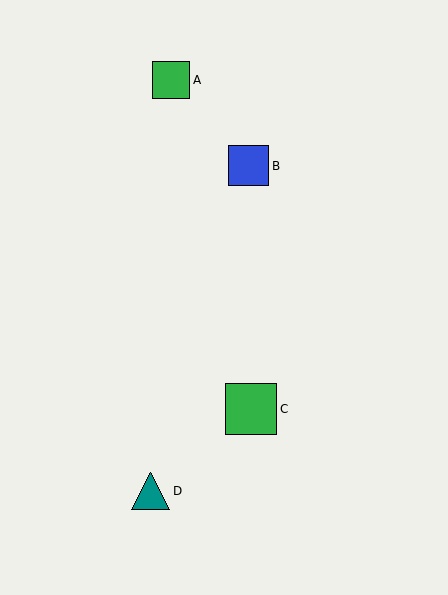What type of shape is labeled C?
Shape C is a green square.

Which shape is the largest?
The green square (labeled C) is the largest.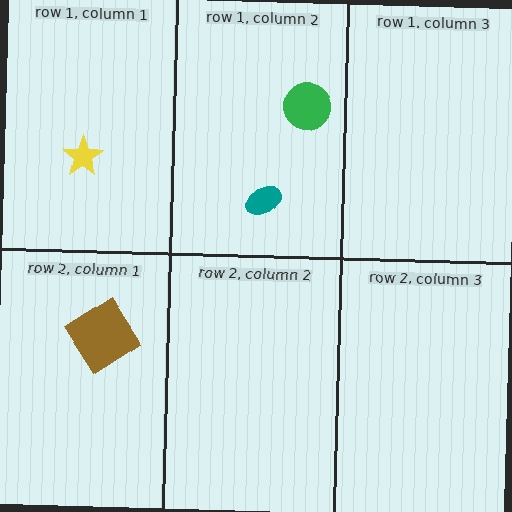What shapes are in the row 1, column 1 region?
The yellow star.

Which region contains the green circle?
The row 1, column 2 region.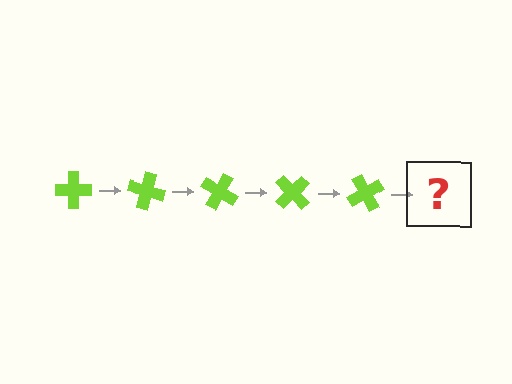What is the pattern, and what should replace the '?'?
The pattern is that the cross rotates 15 degrees each step. The '?' should be a lime cross rotated 75 degrees.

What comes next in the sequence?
The next element should be a lime cross rotated 75 degrees.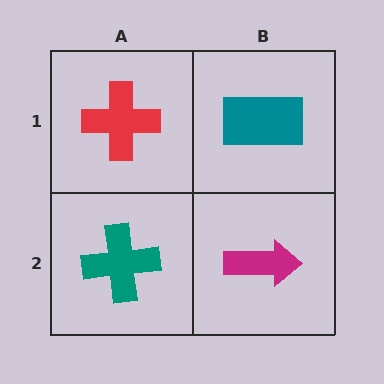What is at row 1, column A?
A red cross.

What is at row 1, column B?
A teal rectangle.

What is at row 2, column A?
A teal cross.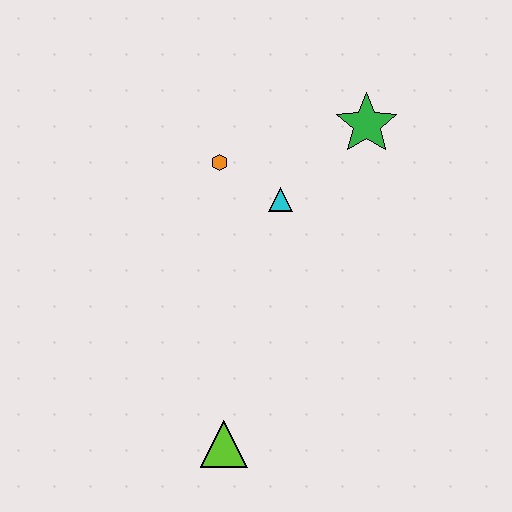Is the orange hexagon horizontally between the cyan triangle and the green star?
No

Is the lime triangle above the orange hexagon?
No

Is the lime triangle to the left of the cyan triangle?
Yes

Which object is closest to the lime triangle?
The cyan triangle is closest to the lime triangle.